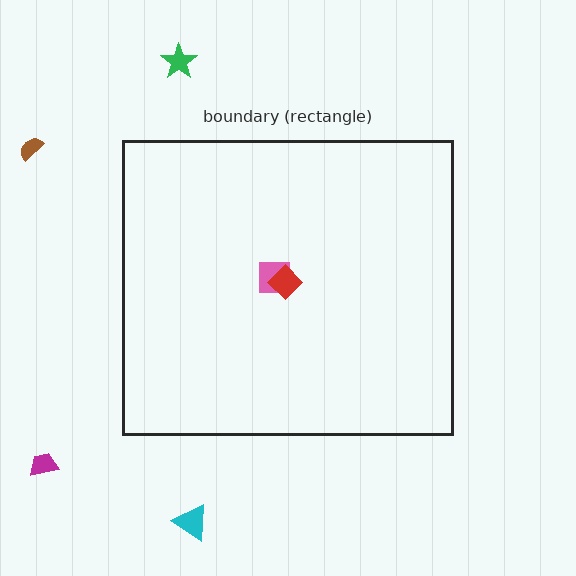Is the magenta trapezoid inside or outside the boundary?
Outside.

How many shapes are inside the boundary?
2 inside, 4 outside.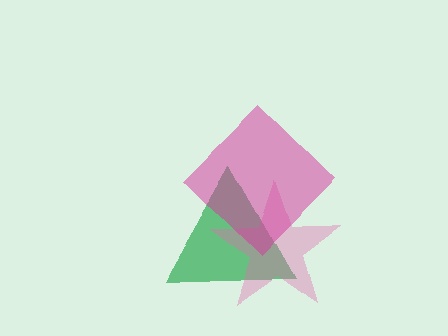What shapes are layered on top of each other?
The layered shapes are: a green triangle, a pink star, a magenta diamond.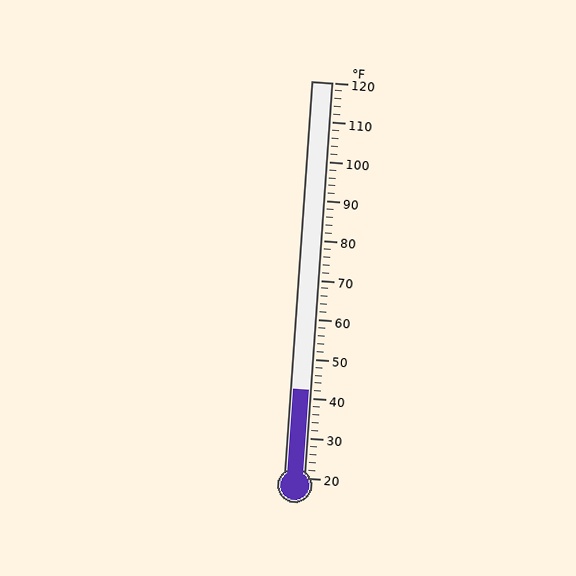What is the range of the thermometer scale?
The thermometer scale ranges from 20°F to 120°F.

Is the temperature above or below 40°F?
The temperature is above 40°F.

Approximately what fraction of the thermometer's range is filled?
The thermometer is filled to approximately 20% of its range.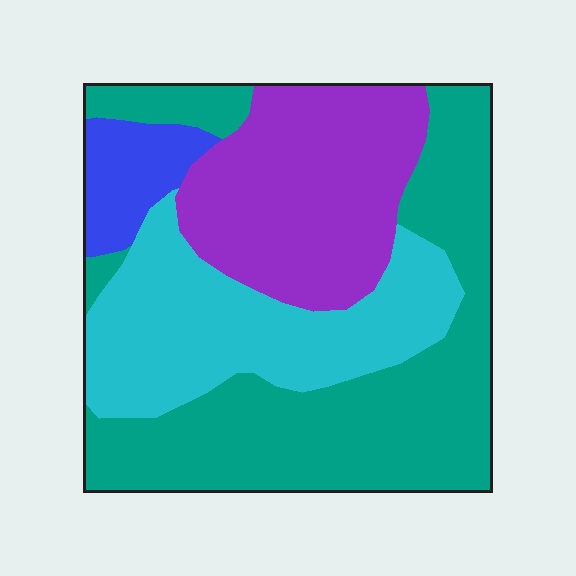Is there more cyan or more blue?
Cyan.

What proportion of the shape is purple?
Purple covers 25% of the shape.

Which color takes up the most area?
Teal, at roughly 40%.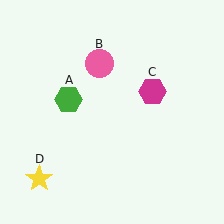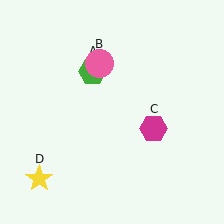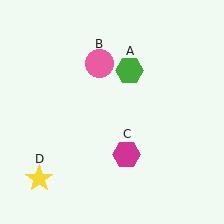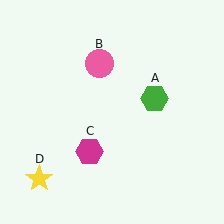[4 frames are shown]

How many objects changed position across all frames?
2 objects changed position: green hexagon (object A), magenta hexagon (object C).